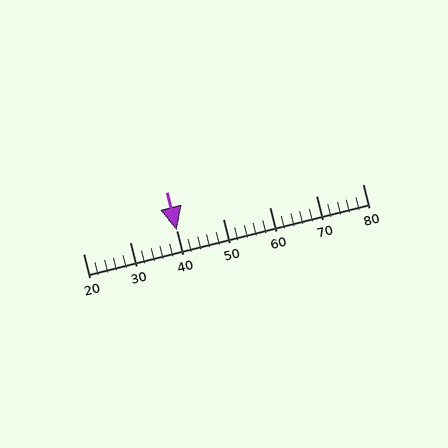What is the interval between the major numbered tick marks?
The major tick marks are spaced 10 units apart.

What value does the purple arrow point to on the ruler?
The purple arrow points to approximately 40.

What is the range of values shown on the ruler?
The ruler shows values from 20 to 80.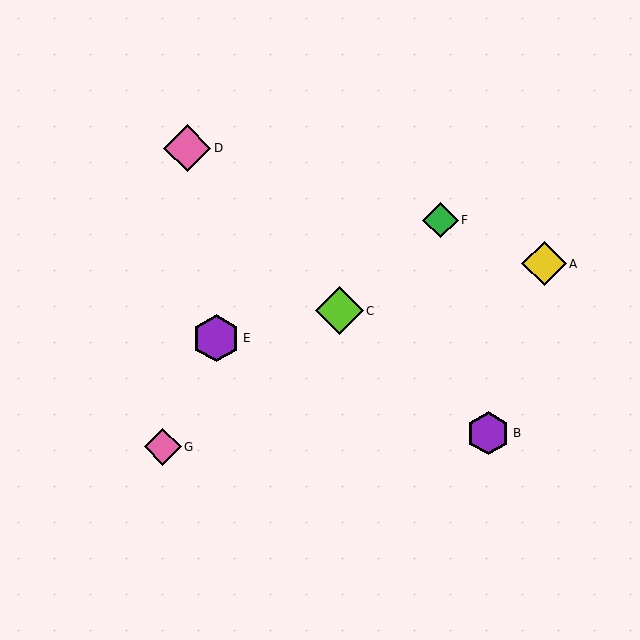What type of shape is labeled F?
Shape F is a green diamond.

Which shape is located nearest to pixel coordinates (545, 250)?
The yellow diamond (labeled A) at (544, 264) is nearest to that location.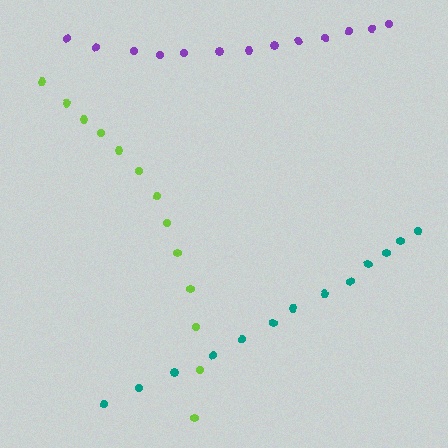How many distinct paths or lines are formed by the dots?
There are 3 distinct paths.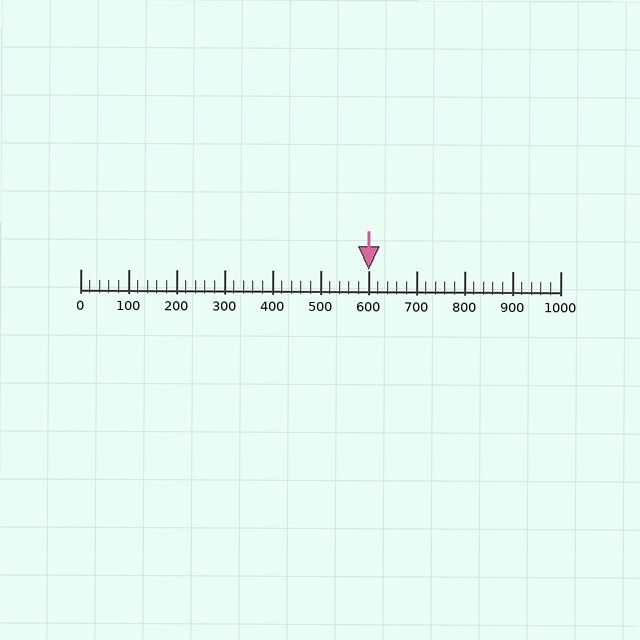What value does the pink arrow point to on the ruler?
The pink arrow points to approximately 600.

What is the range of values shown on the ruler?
The ruler shows values from 0 to 1000.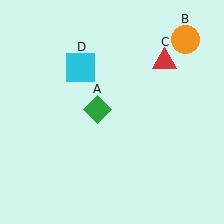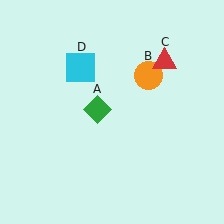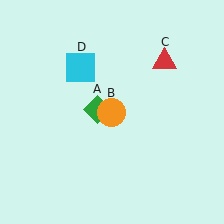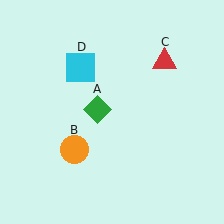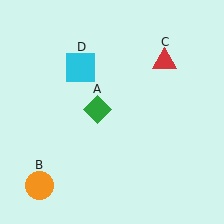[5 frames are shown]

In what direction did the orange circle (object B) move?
The orange circle (object B) moved down and to the left.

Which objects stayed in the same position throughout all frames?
Green diamond (object A) and red triangle (object C) and cyan square (object D) remained stationary.